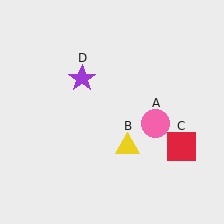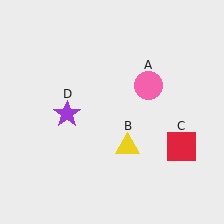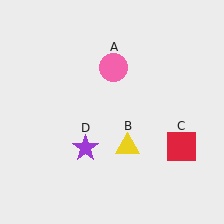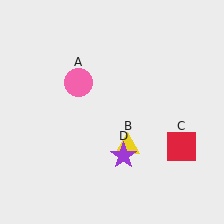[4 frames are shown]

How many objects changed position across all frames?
2 objects changed position: pink circle (object A), purple star (object D).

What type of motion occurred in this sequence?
The pink circle (object A), purple star (object D) rotated counterclockwise around the center of the scene.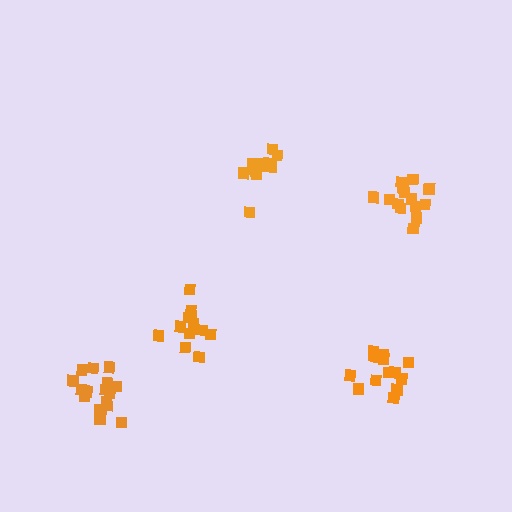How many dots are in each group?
Group 1: 15 dots, Group 2: 13 dots, Group 3: 12 dots, Group 4: 14 dots, Group 5: 17 dots (71 total).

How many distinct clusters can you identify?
There are 5 distinct clusters.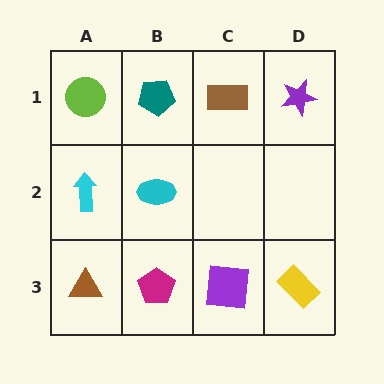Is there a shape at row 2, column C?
No, that cell is empty.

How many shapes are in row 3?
4 shapes.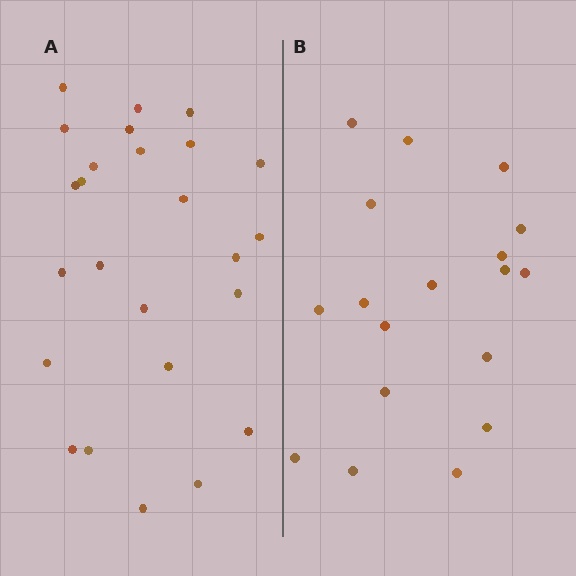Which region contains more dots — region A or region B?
Region A (the left region) has more dots.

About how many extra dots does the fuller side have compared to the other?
Region A has roughly 8 or so more dots than region B.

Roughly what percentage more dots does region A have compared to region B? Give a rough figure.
About 40% more.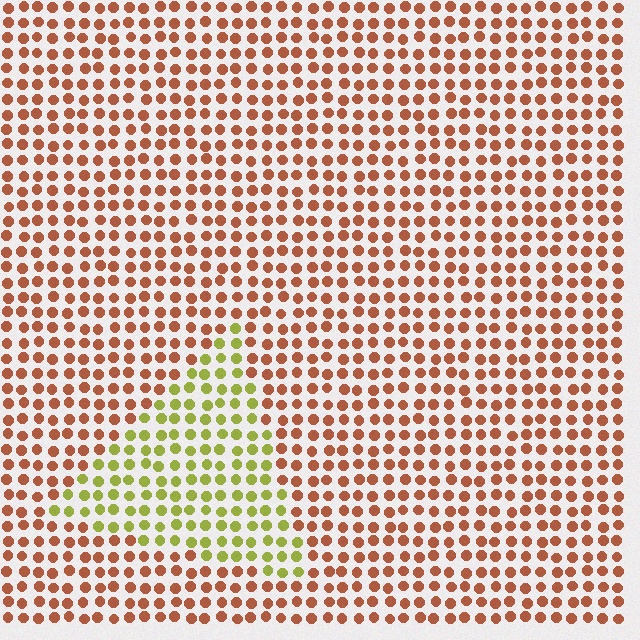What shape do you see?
I see a triangle.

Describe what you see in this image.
The image is filled with small brown elements in a uniform arrangement. A triangle-shaped region is visible where the elements are tinted to a slightly different hue, forming a subtle color boundary.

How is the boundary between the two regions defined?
The boundary is defined purely by a slight shift in hue (about 59 degrees). Spacing, size, and orientation are identical on both sides.